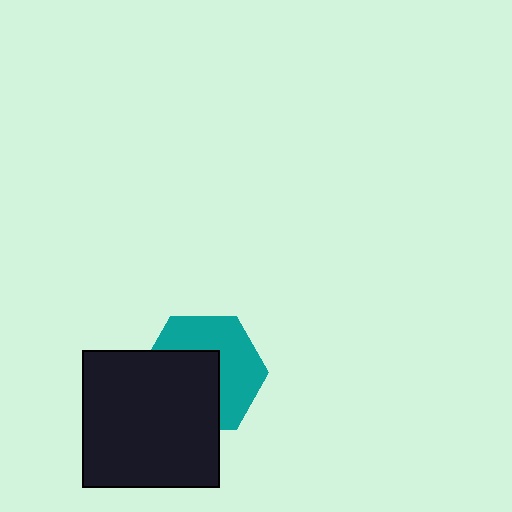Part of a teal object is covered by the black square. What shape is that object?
It is a hexagon.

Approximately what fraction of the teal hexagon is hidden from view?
Roughly 49% of the teal hexagon is hidden behind the black square.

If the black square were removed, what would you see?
You would see the complete teal hexagon.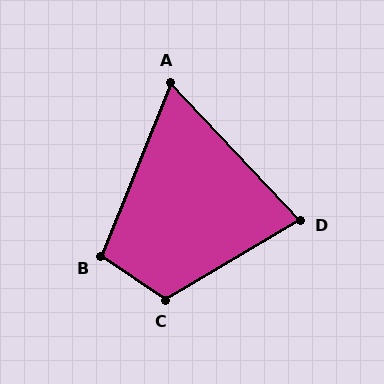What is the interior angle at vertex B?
Approximately 102 degrees (obtuse).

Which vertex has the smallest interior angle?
A, at approximately 65 degrees.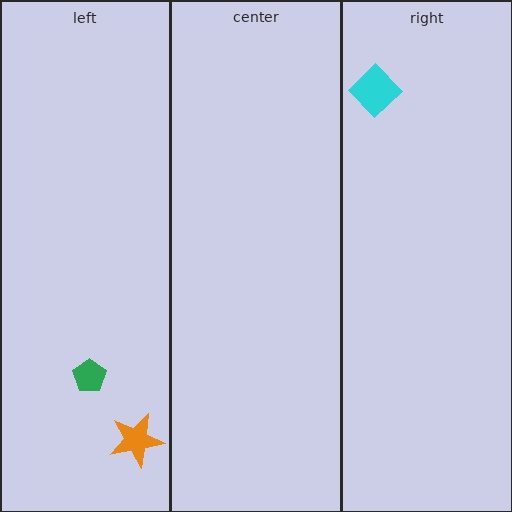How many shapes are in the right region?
1.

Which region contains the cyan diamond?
The right region.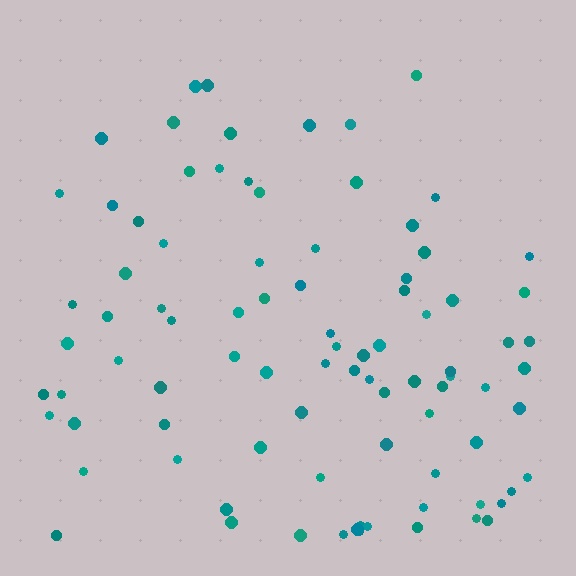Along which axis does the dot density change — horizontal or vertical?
Vertical.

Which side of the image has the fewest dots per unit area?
The top.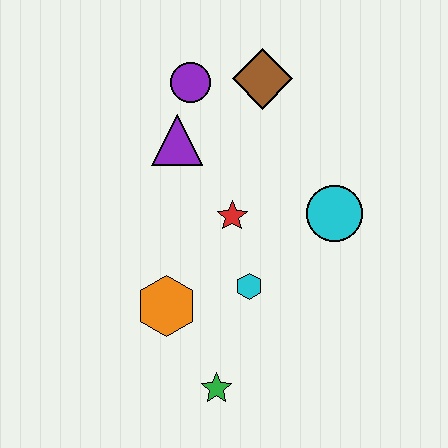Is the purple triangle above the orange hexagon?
Yes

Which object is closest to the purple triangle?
The purple circle is closest to the purple triangle.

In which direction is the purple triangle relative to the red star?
The purple triangle is above the red star.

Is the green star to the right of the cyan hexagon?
No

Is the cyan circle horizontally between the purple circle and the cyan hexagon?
No